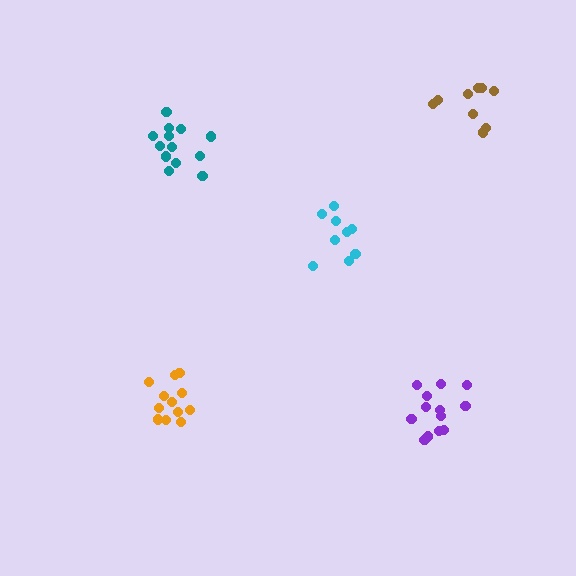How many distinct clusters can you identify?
There are 5 distinct clusters.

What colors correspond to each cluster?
The clusters are colored: cyan, brown, purple, teal, orange.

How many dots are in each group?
Group 1: 10 dots, Group 2: 9 dots, Group 3: 13 dots, Group 4: 14 dots, Group 5: 12 dots (58 total).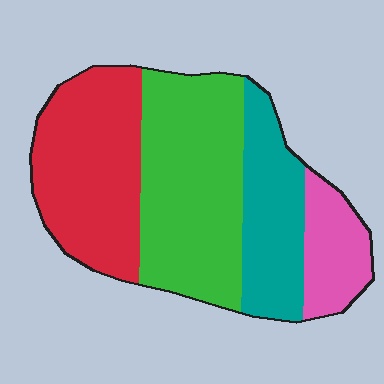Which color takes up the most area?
Green, at roughly 35%.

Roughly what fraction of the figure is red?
Red takes up about one third (1/3) of the figure.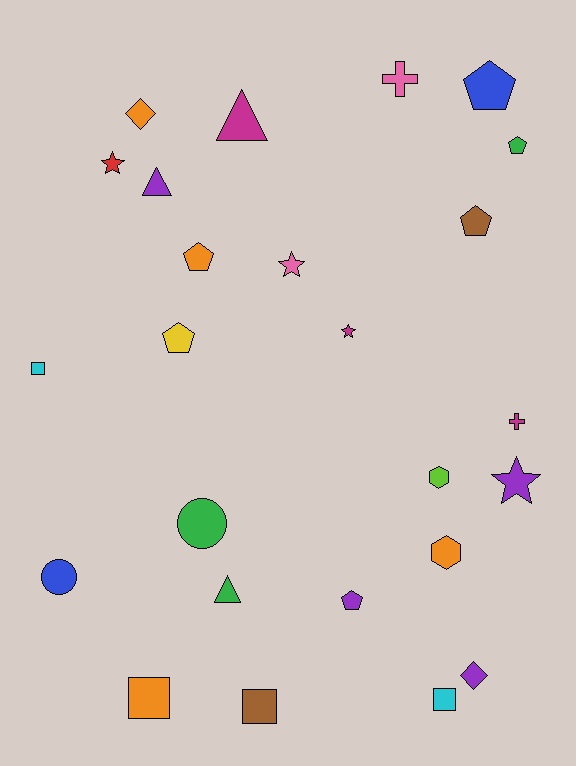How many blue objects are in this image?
There are 2 blue objects.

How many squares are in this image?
There are 4 squares.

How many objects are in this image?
There are 25 objects.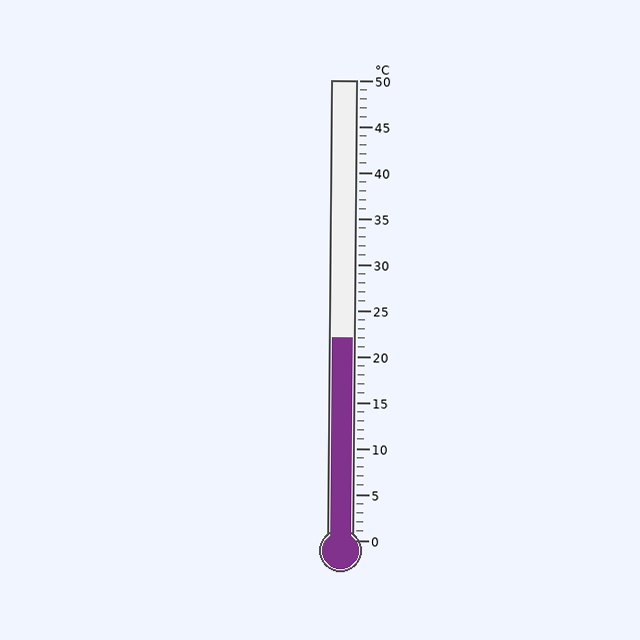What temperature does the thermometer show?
The thermometer shows approximately 22°C.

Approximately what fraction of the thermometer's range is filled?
The thermometer is filled to approximately 45% of its range.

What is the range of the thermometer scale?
The thermometer scale ranges from 0°C to 50°C.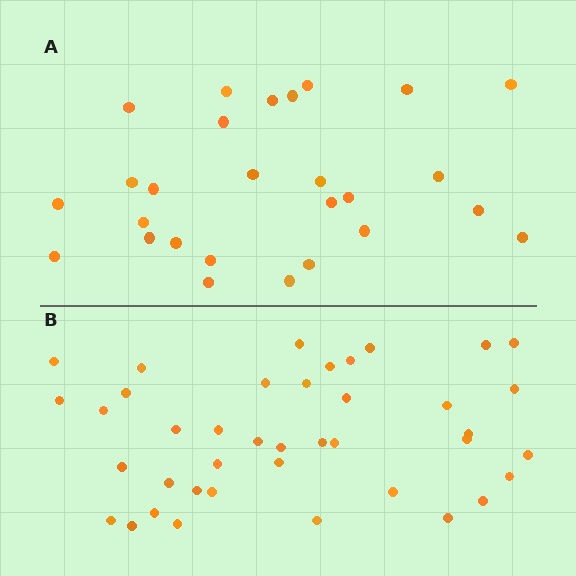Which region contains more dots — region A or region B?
Region B (the bottom region) has more dots.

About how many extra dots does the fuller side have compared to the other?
Region B has approximately 15 more dots than region A.